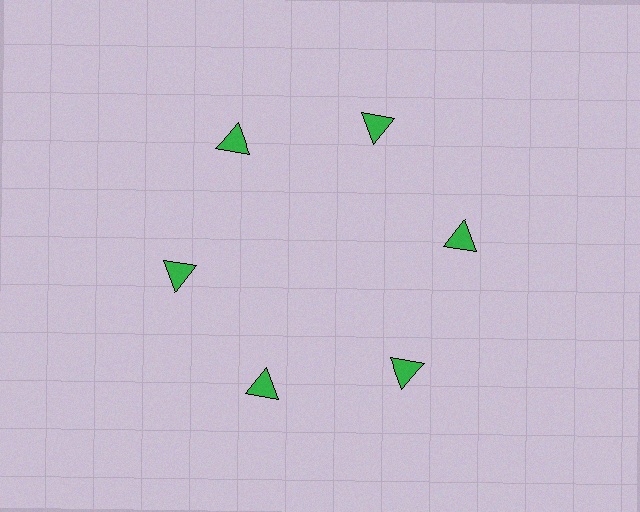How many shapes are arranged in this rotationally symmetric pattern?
There are 6 shapes, arranged in 6 groups of 1.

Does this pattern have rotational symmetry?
Yes, this pattern has 6-fold rotational symmetry. It looks the same after rotating 60 degrees around the center.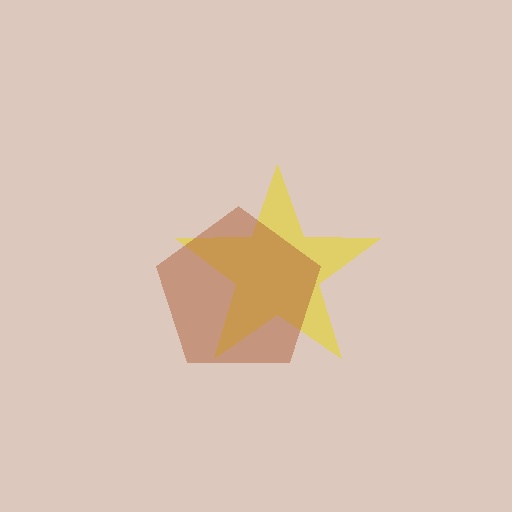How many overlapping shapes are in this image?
There are 2 overlapping shapes in the image.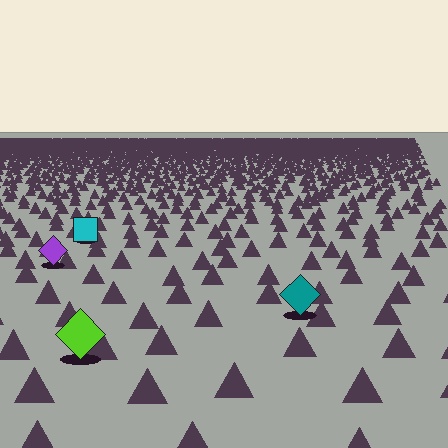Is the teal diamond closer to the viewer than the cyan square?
Yes. The teal diamond is closer — you can tell from the texture gradient: the ground texture is coarser near it.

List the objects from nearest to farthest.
From nearest to farthest: the lime diamond, the teal diamond, the purple diamond, the cyan square.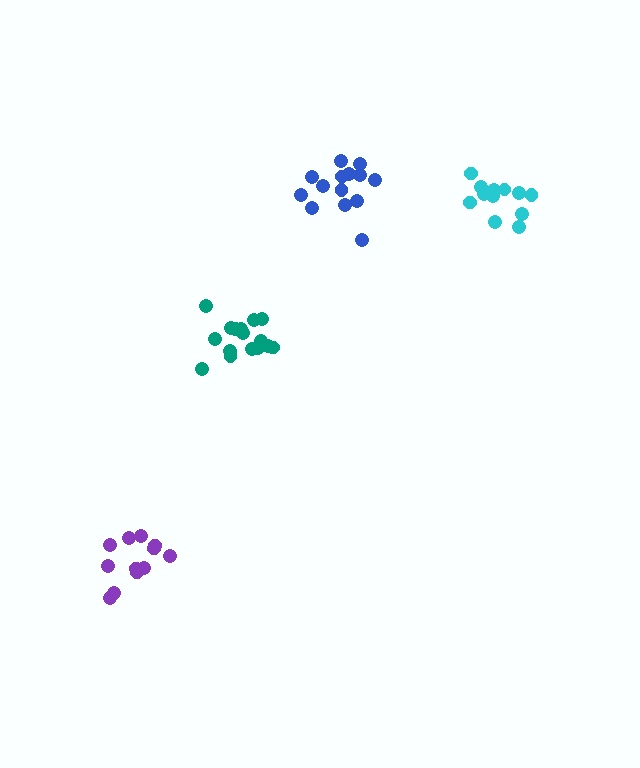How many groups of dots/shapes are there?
There are 4 groups.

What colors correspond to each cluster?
The clusters are colored: purple, blue, teal, cyan.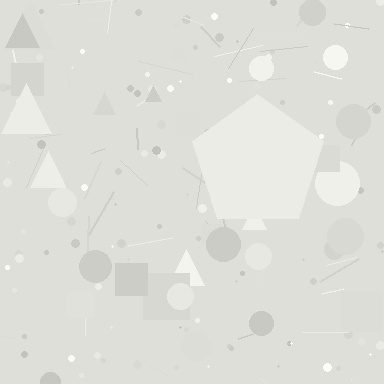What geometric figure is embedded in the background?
A pentagon is embedded in the background.